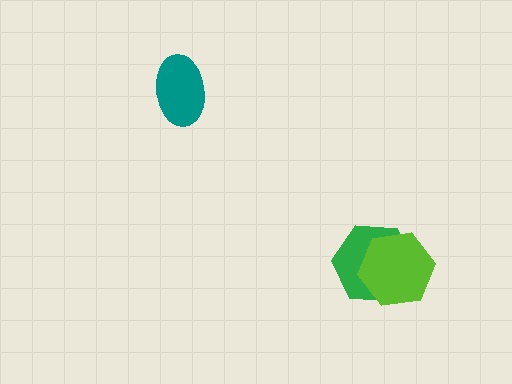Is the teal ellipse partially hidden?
No, no other shape covers it.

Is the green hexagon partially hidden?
Yes, it is partially covered by another shape.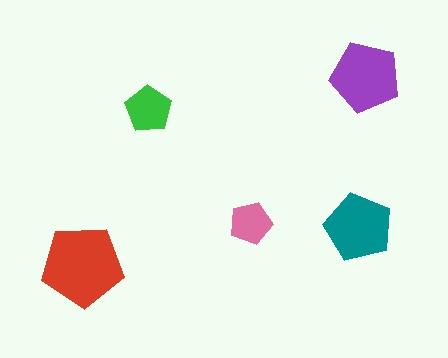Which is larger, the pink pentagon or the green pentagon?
The green one.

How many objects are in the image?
There are 5 objects in the image.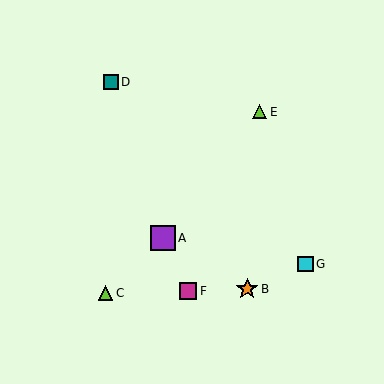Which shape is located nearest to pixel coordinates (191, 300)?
The magenta square (labeled F) at (188, 291) is nearest to that location.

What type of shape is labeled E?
Shape E is a lime triangle.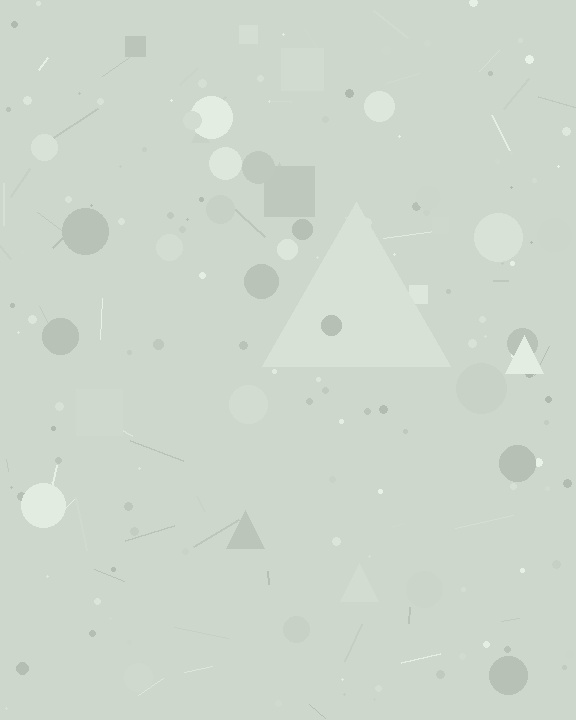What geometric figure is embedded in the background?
A triangle is embedded in the background.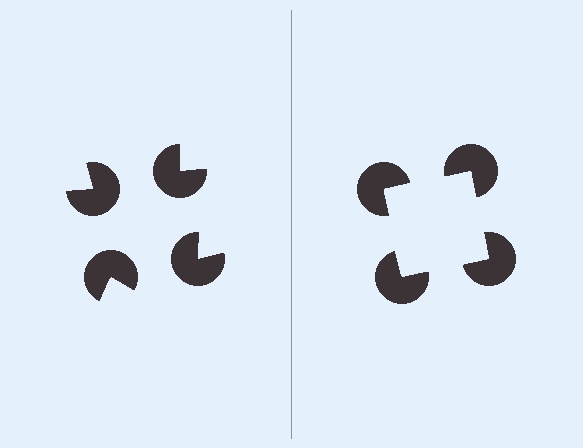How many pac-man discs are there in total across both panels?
8 — 4 on each side.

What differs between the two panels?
The pac-man discs are positioned identically on both sides; only the wedge orientations differ. On the right they align to a square; on the left they are misaligned.